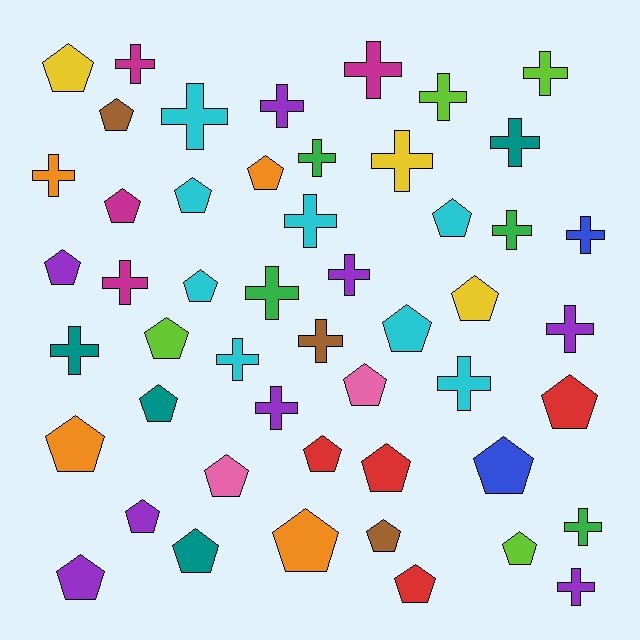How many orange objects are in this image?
There are 4 orange objects.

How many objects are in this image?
There are 50 objects.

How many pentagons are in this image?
There are 26 pentagons.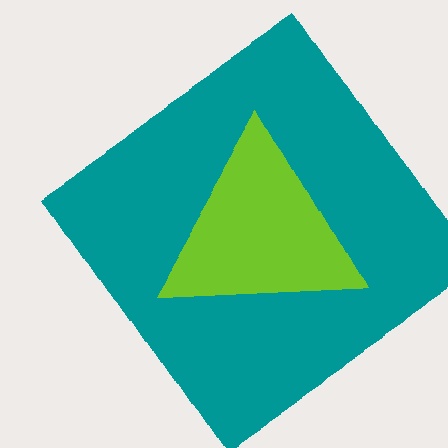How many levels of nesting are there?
2.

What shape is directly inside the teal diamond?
The lime triangle.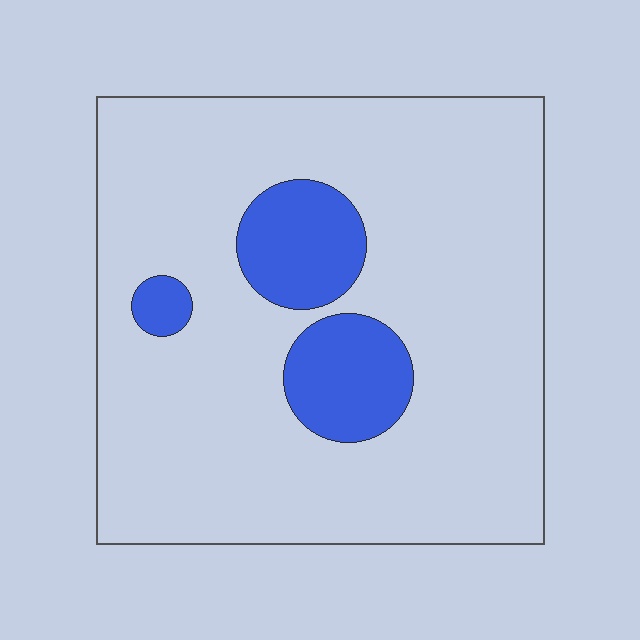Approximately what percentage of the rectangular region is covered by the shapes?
Approximately 15%.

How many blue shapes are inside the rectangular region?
3.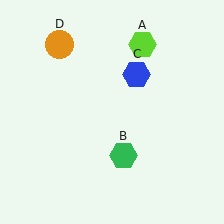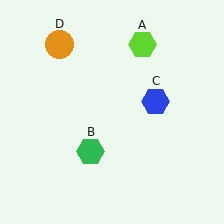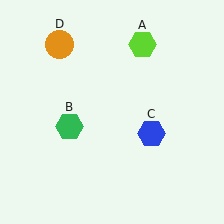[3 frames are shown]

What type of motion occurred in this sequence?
The green hexagon (object B), blue hexagon (object C) rotated clockwise around the center of the scene.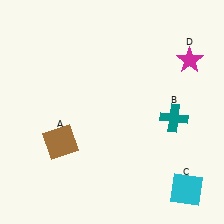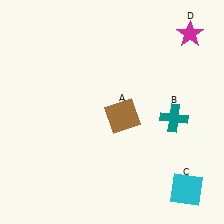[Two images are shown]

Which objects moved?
The objects that moved are: the brown square (A), the magenta star (D).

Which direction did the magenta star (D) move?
The magenta star (D) moved up.